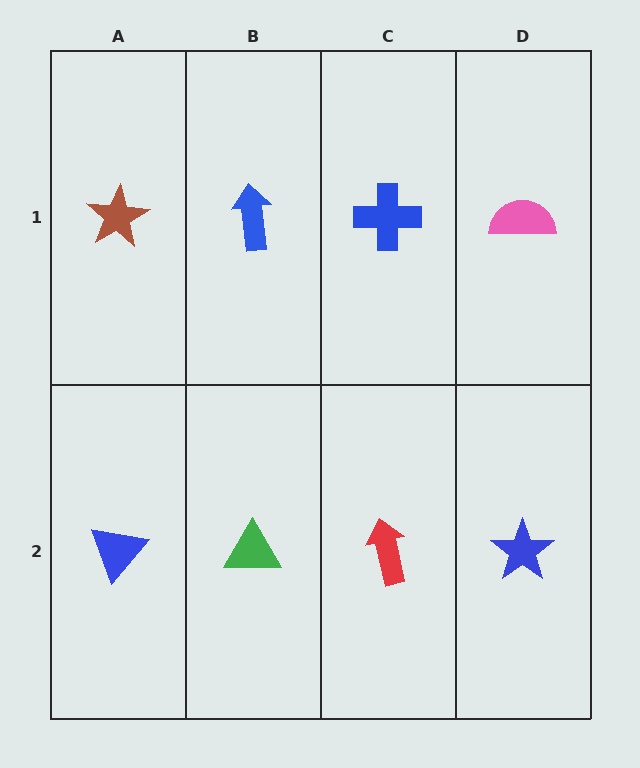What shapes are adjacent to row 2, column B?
A blue arrow (row 1, column B), a blue triangle (row 2, column A), a red arrow (row 2, column C).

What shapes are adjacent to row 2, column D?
A pink semicircle (row 1, column D), a red arrow (row 2, column C).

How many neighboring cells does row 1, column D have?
2.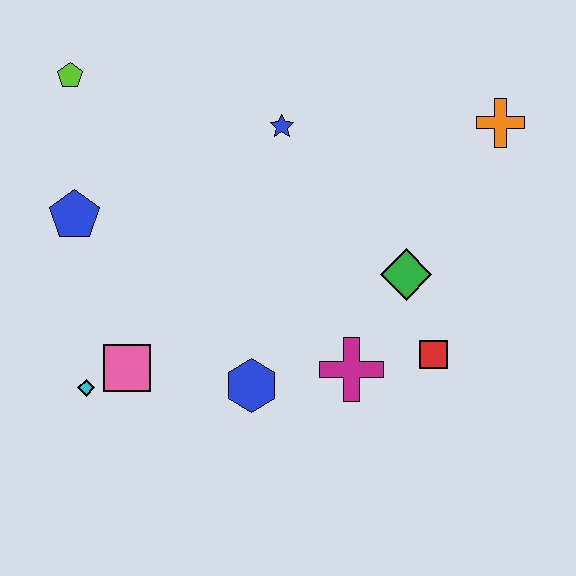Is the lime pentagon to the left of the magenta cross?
Yes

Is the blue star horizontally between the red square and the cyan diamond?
Yes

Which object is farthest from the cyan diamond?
The orange cross is farthest from the cyan diamond.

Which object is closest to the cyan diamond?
The pink square is closest to the cyan diamond.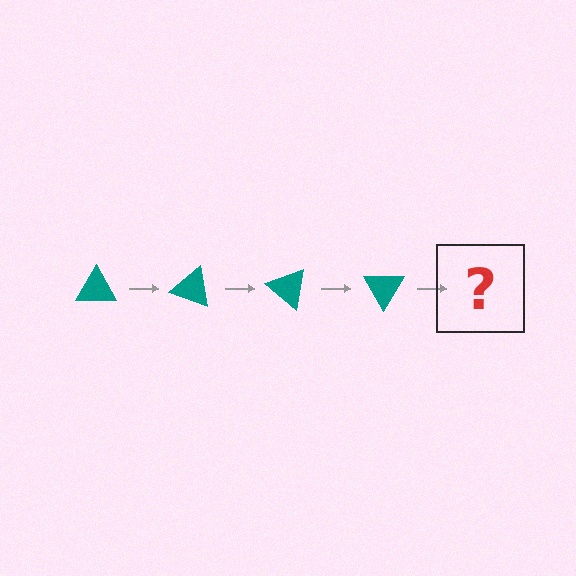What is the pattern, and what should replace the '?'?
The pattern is that the triangle rotates 20 degrees each step. The '?' should be a teal triangle rotated 80 degrees.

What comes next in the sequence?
The next element should be a teal triangle rotated 80 degrees.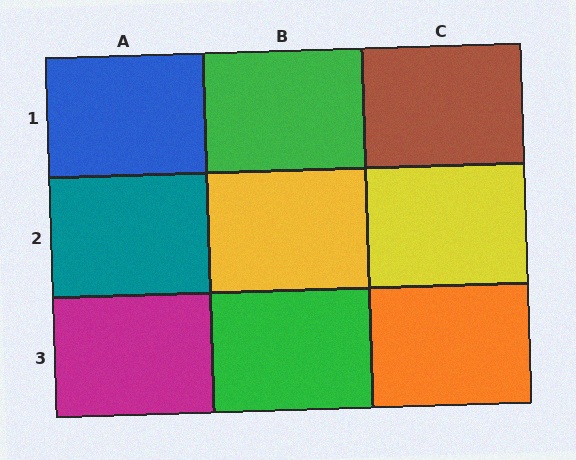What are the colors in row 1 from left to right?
Blue, green, brown.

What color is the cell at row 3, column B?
Green.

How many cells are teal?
1 cell is teal.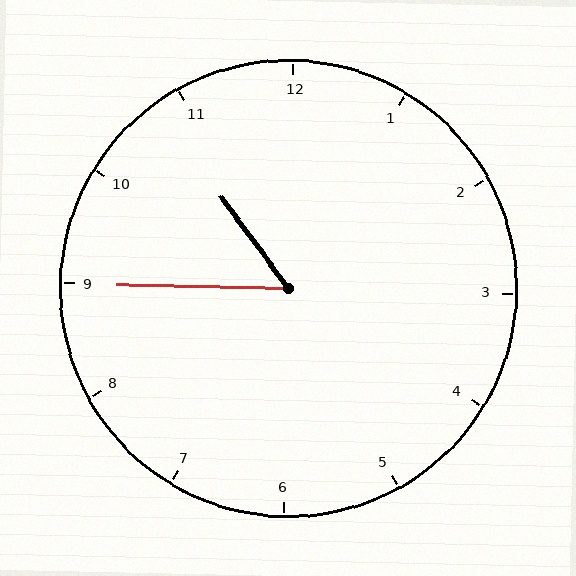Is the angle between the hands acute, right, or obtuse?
It is acute.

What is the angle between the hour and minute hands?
Approximately 52 degrees.